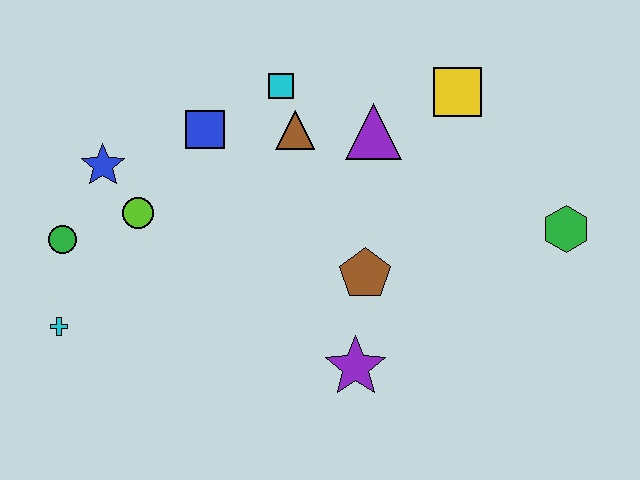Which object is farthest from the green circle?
The green hexagon is farthest from the green circle.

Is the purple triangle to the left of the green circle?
No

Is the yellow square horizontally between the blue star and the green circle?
No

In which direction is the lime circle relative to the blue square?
The lime circle is below the blue square.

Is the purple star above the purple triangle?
No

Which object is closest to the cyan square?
The brown triangle is closest to the cyan square.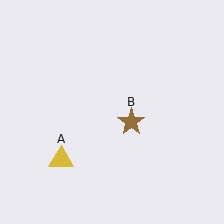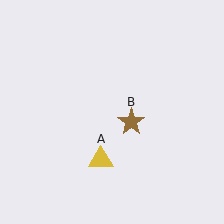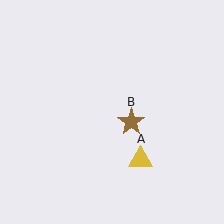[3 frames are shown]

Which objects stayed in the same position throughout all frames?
Brown star (object B) remained stationary.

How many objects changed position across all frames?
1 object changed position: yellow triangle (object A).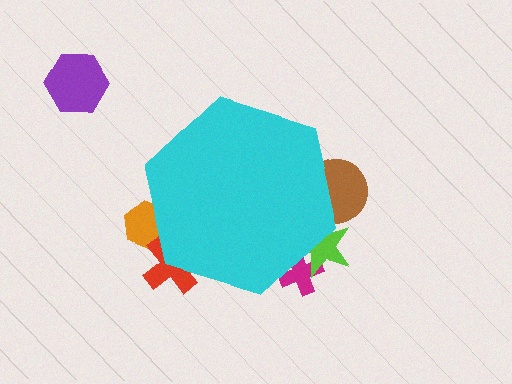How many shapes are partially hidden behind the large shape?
5 shapes are partially hidden.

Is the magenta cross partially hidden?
Yes, the magenta cross is partially hidden behind the cyan hexagon.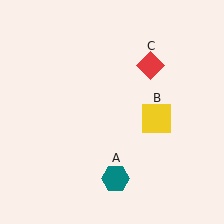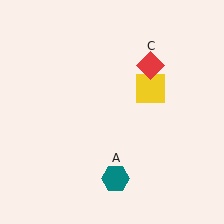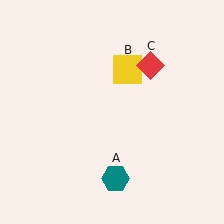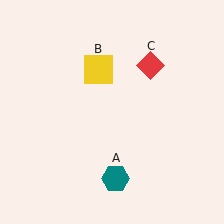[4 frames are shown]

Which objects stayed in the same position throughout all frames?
Teal hexagon (object A) and red diamond (object C) remained stationary.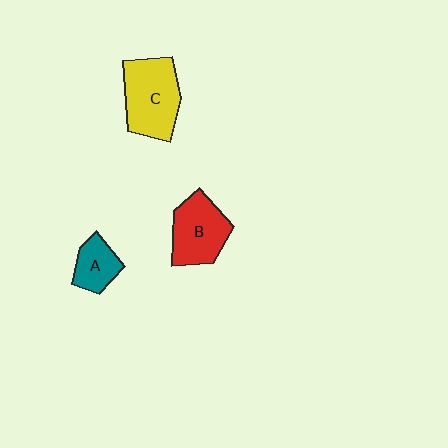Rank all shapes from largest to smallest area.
From largest to smallest: C (yellow), B (red), A (teal).